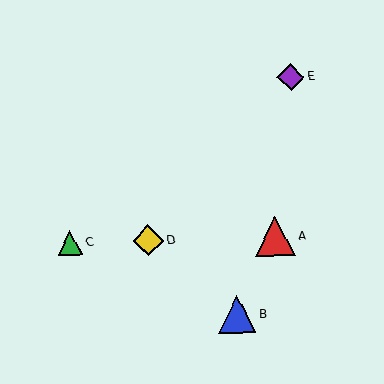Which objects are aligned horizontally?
Objects A, C, D are aligned horizontally.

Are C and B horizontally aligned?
No, C is at y≈243 and B is at y≈314.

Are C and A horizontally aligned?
Yes, both are at y≈243.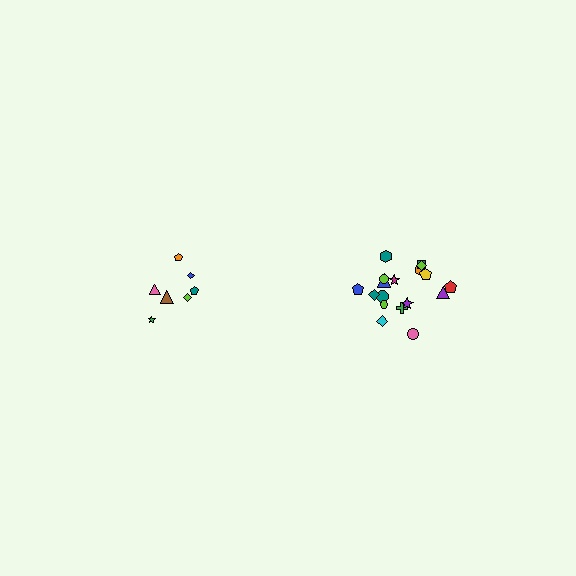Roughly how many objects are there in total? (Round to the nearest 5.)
Roughly 25 objects in total.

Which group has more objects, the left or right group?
The right group.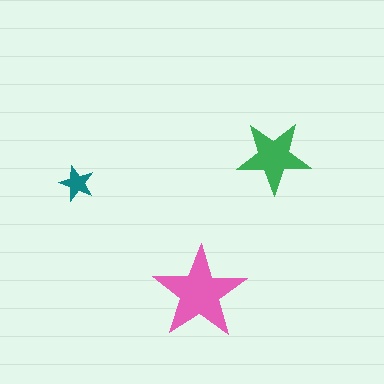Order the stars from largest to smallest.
the pink one, the green one, the teal one.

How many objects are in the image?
There are 3 objects in the image.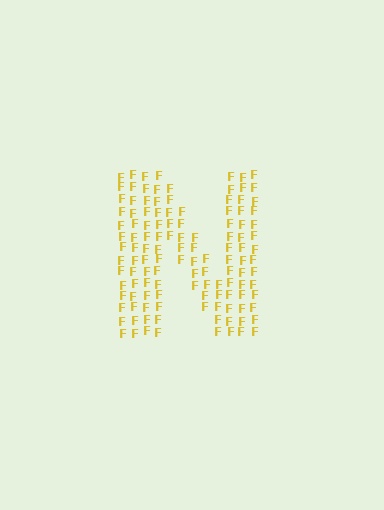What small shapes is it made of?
It is made of small letter F's.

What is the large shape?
The large shape is the letter N.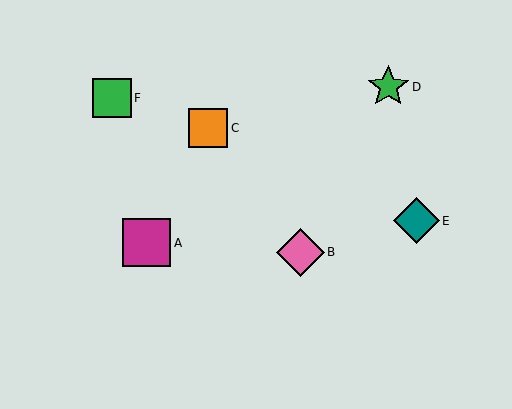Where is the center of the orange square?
The center of the orange square is at (208, 128).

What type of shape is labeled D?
Shape D is a green star.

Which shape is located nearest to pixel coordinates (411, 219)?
The teal diamond (labeled E) at (417, 221) is nearest to that location.